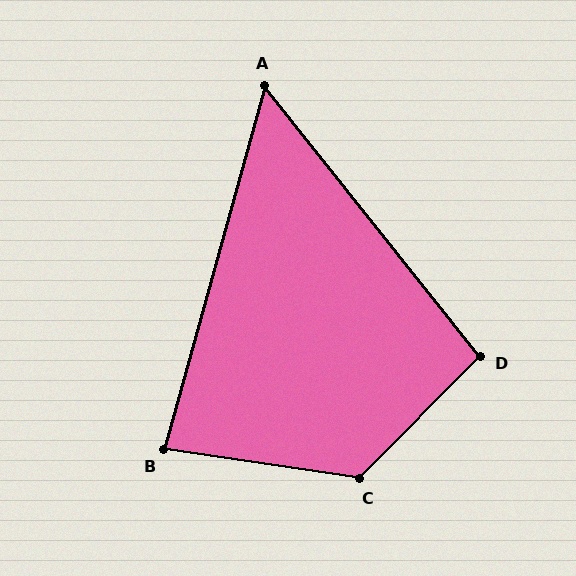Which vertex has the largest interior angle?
C, at approximately 126 degrees.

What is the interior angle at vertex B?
Approximately 83 degrees (acute).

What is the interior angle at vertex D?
Approximately 97 degrees (obtuse).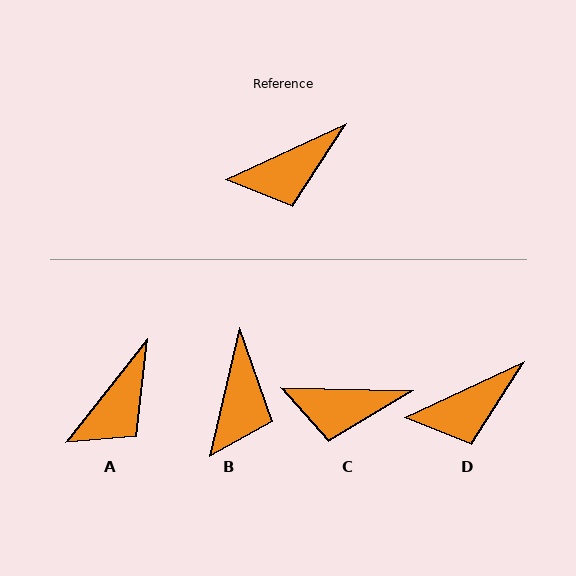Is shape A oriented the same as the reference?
No, it is off by about 27 degrees.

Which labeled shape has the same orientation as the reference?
D.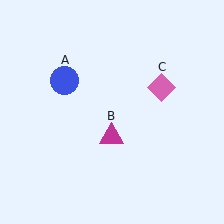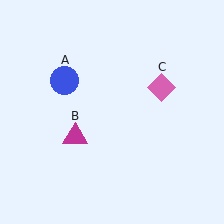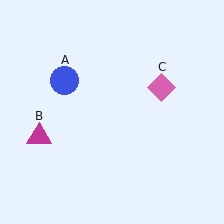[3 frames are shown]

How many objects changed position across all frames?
1 object changed position: magenta triangle (object B).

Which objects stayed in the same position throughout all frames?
Blue circle (object A) and pink diamond (object C) remained stationary.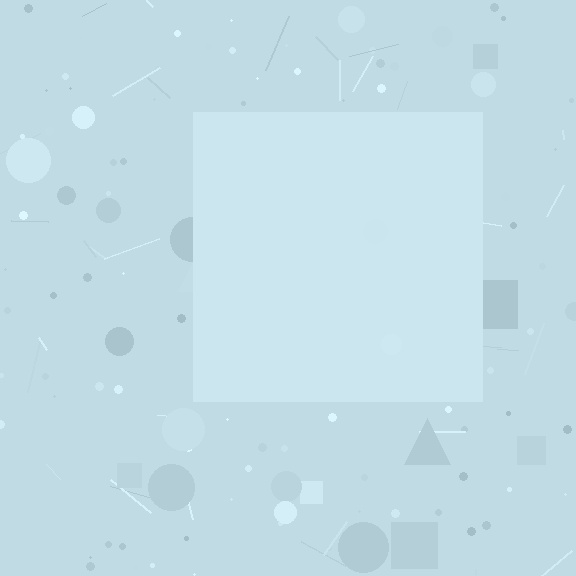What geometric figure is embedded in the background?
A square is embedded in the background.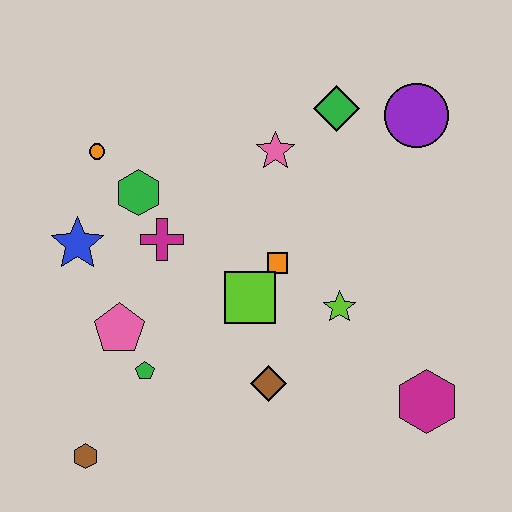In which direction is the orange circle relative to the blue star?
The orange circle is above the blue star.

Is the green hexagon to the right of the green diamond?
No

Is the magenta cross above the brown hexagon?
Yes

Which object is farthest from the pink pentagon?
The purple circle is farthest from the pink pentagon.